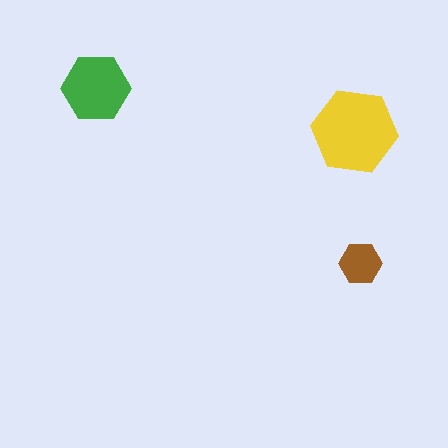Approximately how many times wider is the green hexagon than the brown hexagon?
About 1.5 times wider.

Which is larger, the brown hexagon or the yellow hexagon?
The yellow one.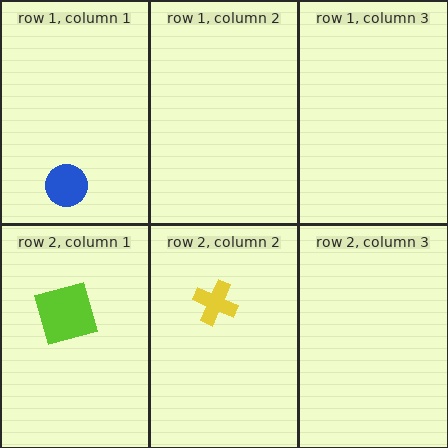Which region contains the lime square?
The row 2, column 1 region.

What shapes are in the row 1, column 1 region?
The blue circle.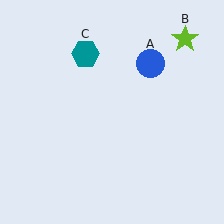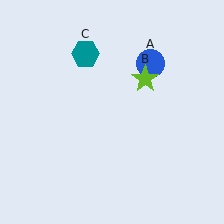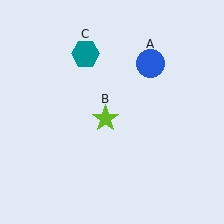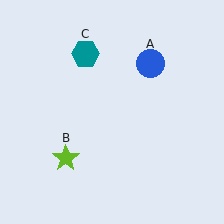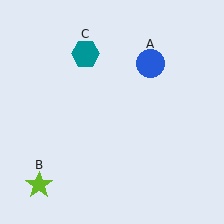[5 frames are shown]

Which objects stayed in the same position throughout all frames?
Blue circle (object A) and teal hexagon (object C) remained stationary.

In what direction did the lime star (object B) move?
The lime star (object B) moved down and to the left.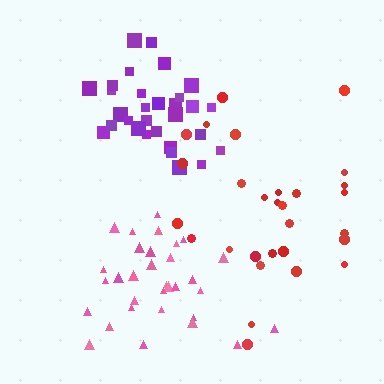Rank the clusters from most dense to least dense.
purple, pink, red.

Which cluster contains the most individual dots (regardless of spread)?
Pink (32).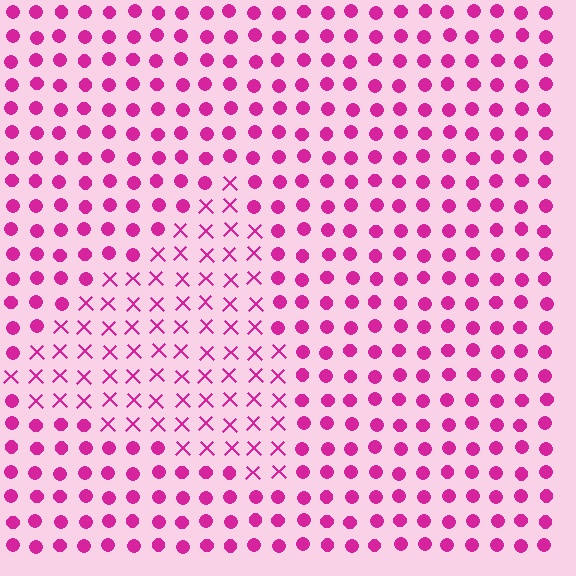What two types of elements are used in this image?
The image uses X marks inside the triangle region and circles outside it.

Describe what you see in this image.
The image is filled with small magenta elements arranged in a uniform grid. A triangle-shaped region contains X marks, while the surrounding area contains circles. The boundary is defined purely by the change in element shape.